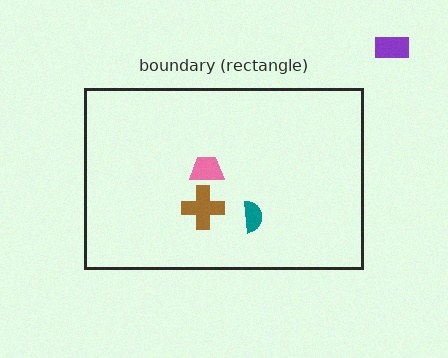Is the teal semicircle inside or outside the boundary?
Inside.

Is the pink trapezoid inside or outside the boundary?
Inside.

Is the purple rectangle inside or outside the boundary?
Outside.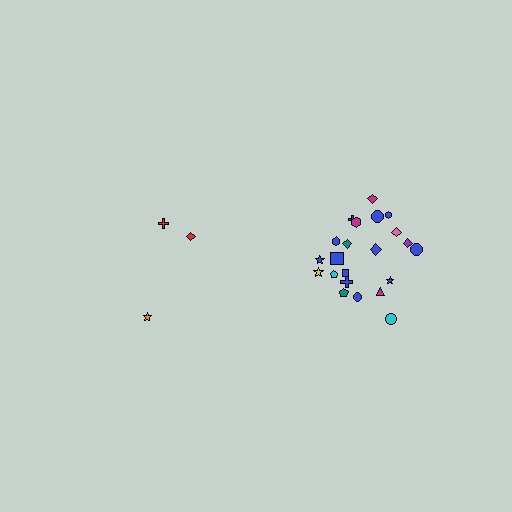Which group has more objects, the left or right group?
The right group.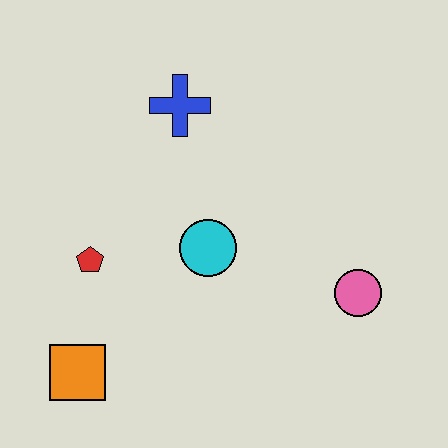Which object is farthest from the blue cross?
The orange square is farthest from the blue cross.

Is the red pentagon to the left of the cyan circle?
Yes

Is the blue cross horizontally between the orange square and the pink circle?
Yes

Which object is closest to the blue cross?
The cyan circle is closest to the blue cross.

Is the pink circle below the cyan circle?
Yes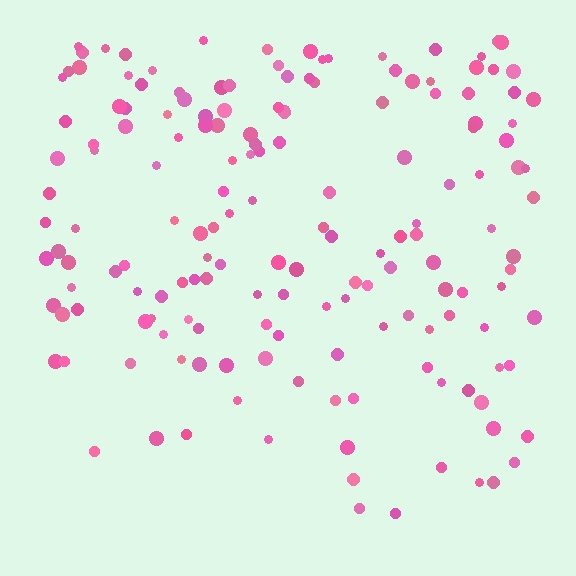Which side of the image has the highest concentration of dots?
The top.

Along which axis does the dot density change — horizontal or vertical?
Vertical.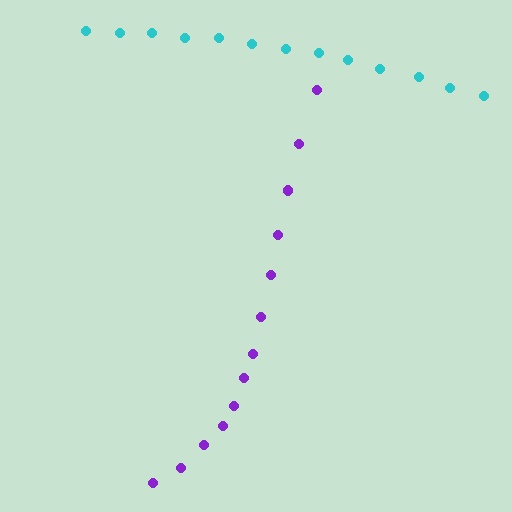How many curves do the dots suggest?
There are 2 distinct paths.